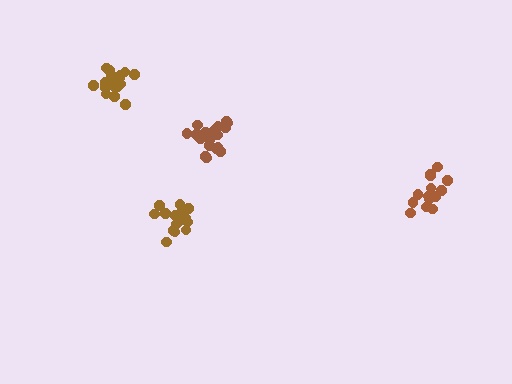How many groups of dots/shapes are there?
There are 4 groups.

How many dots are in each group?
Group 1: 19 dots, Group 2: 16 dots, Group 3: 20 dots, Group 4: 19 dots (74 total).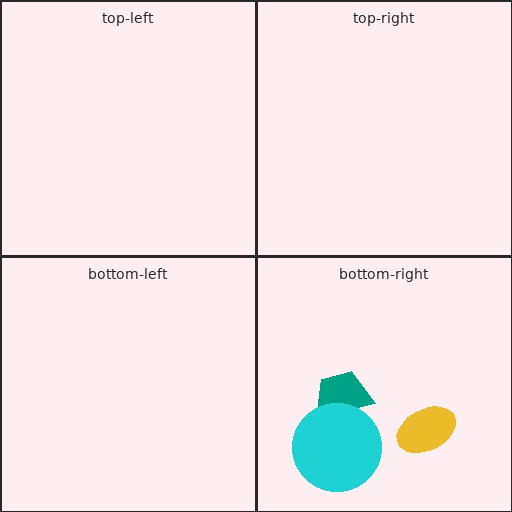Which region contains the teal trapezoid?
The bottom-right region.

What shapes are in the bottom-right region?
The teal trapezoid, the yellow ellipse, the cyan circle.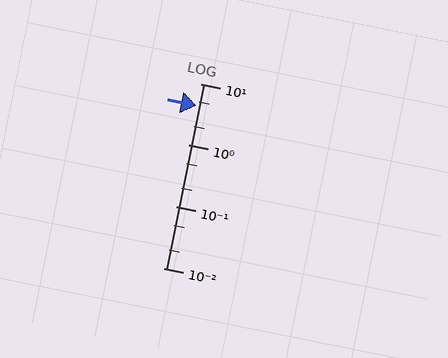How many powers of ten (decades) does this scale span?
The scale spans 3 decades, from 0.01 to 10.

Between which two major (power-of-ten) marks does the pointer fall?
The pointer is between 1 and 10.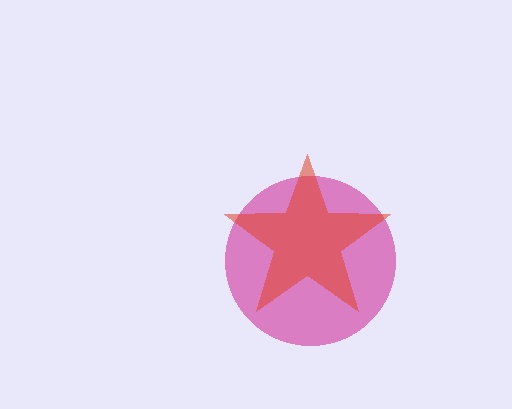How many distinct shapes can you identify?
There are 2 distinct shapes: a magenta circle, a red star.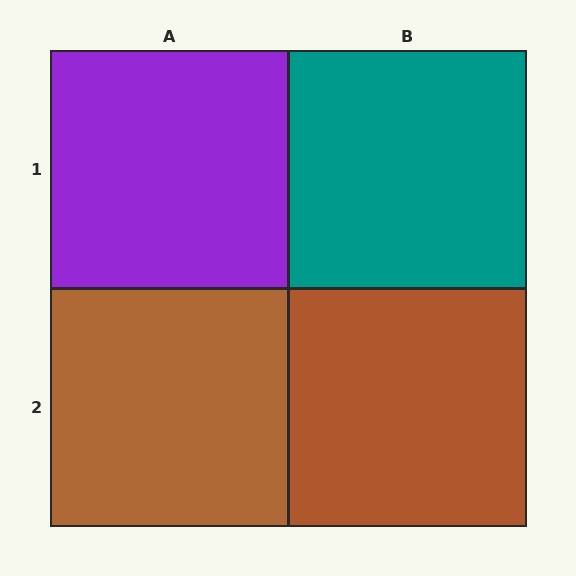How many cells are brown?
2 cells are brown.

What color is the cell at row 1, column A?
Purple.